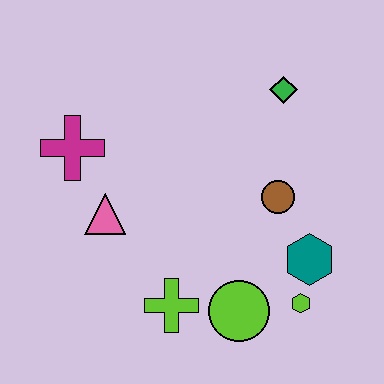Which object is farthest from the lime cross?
The green diamond is farthest from the lime cross.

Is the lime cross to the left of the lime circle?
Yes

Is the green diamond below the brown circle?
No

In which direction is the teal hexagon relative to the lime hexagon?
The teal hexagon is above the lime hexagon.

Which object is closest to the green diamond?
The brown circle is closest to the green diamond.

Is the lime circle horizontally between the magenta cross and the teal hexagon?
Yes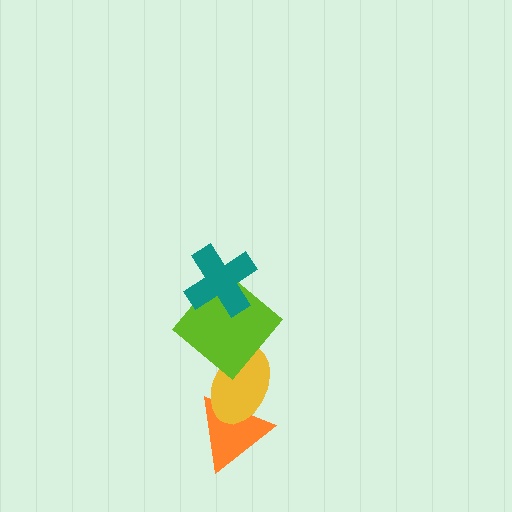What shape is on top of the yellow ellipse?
The lime diamond is on top of the yellow ellipse.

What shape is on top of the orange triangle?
The yellow ellipse is on top of the orange triangle.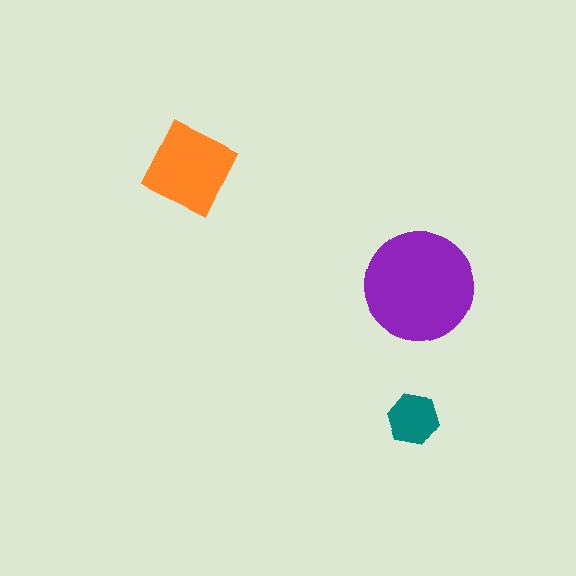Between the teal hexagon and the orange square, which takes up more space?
The orange square.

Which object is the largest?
The purple circle.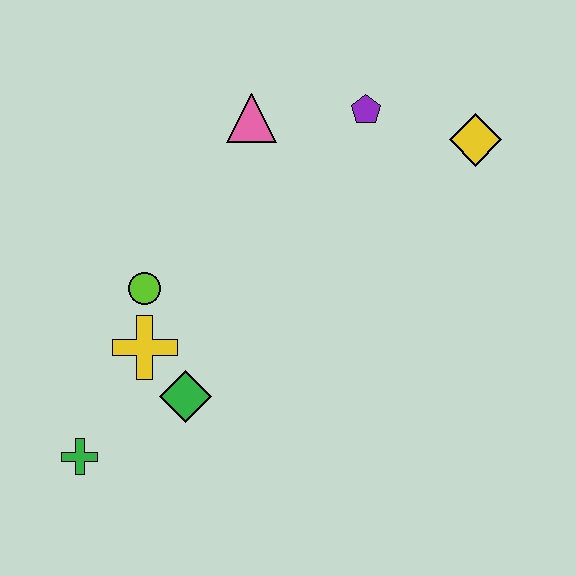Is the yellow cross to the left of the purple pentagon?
Yes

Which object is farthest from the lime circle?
The yellow diamond is farthest from the lime circle.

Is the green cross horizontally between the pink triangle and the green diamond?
No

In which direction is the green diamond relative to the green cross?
The green diamond is to the right of the green cross.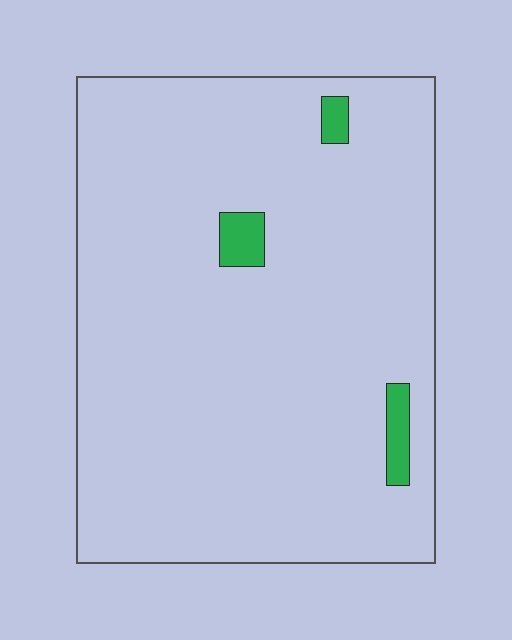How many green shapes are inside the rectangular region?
3.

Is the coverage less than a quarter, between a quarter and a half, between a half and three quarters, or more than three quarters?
Less than a quarter.